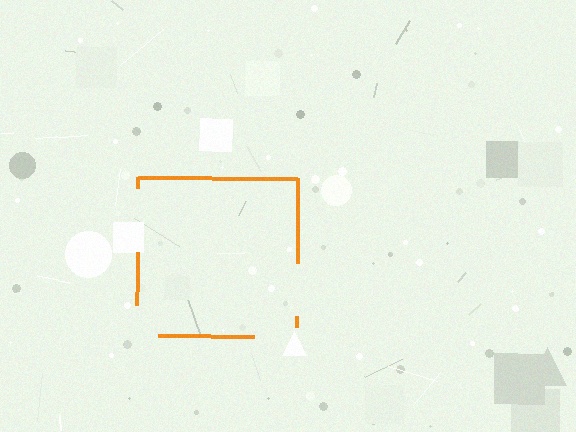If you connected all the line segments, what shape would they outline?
They would outline a square.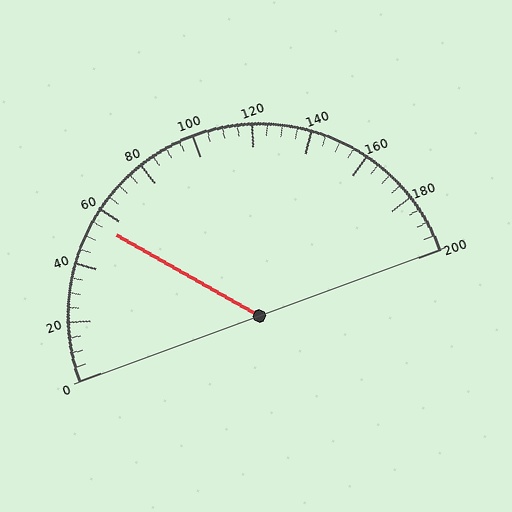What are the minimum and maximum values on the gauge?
The gauge ranges from 0 to 200.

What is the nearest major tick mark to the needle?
The nearest major tick mark is 60.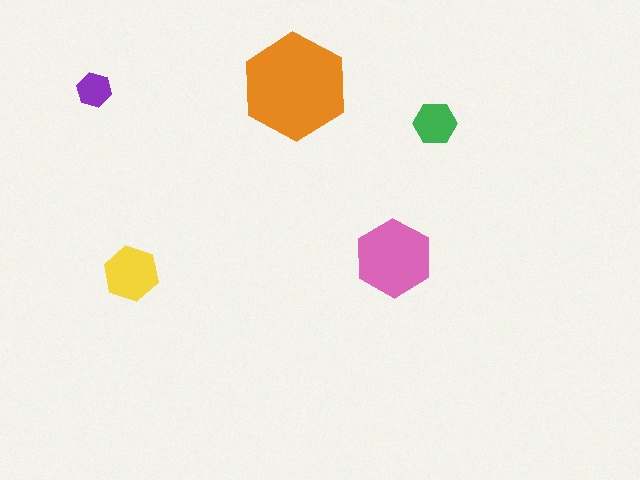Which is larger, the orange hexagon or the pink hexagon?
The orange one.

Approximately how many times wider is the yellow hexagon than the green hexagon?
About 1.5 times wider.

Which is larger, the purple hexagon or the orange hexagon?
The orange one.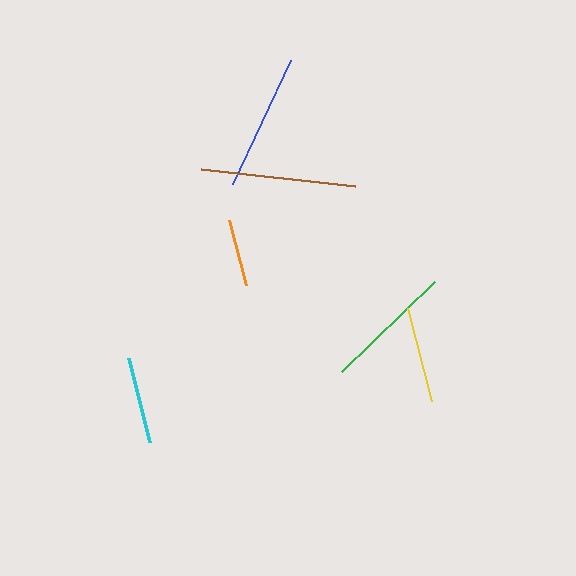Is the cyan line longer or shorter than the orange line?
The cyan line is longer than the orange line.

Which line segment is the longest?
The brown line is the longest at approximately 155 pixels.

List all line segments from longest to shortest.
From longest to shortest: brown, blue, green, yellow, cyan, orange.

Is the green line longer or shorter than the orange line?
The green line is longer than the orange line.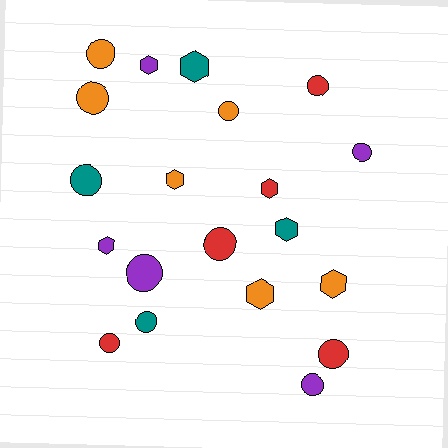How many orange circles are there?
There are 3 orange circles.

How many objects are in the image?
There are 20 objects.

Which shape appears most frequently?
Circle, with 12 objects.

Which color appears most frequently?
Orange, with 6 objects.